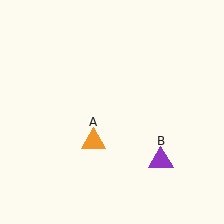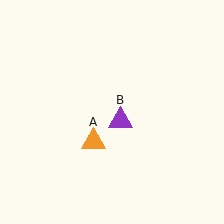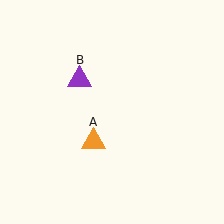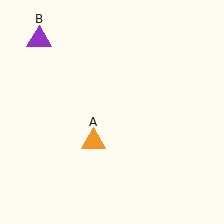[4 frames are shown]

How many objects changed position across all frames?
1 object changed position: purple triangle (object B).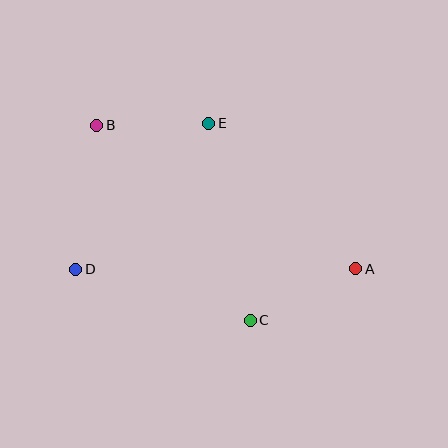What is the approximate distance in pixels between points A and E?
The distance between A and E is approximately 207 pixels.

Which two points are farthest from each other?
Points A and B are farthest from each other.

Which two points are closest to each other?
Points B and E are closest to each other.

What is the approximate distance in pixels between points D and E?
The distance between D and E is approximately 198 pixels.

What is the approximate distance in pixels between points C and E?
The distance between C and E is approximately 201 pixels.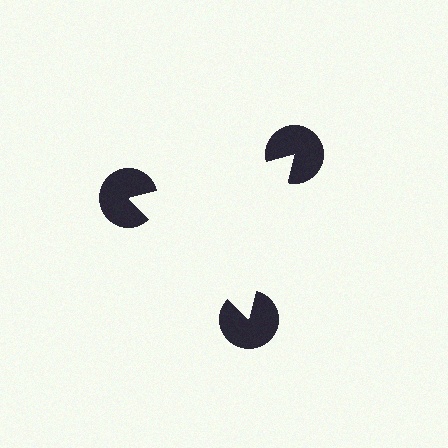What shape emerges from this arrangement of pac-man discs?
An illusory triangle — its edges are inferred from the aligned wedge cuts in the pac-man discs, not physically drawn.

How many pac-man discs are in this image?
There are 3 — one at each vertex of the illusory triangle.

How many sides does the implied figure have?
3 sides.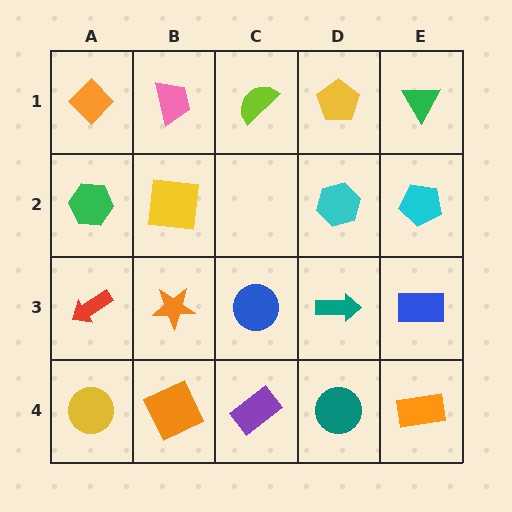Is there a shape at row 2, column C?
No, that cell is empty.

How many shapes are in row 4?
5 shapes.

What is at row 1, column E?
A green triangle.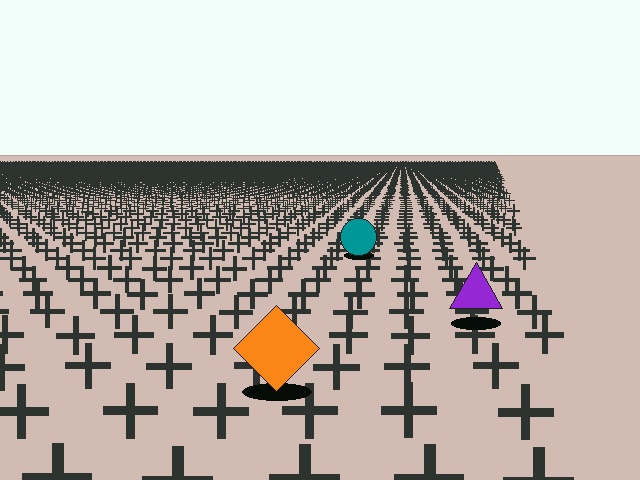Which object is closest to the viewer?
The orange diamond is closest. The texture marks near it are larger and more spread out.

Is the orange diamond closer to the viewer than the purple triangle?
Yes. The orange diamond is closer — you can tell from the texture gradient: the ground texture is coarser near it.